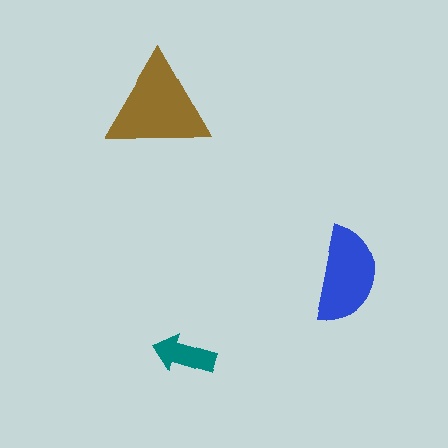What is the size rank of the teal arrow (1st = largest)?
3rd.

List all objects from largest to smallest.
The brown triangle, the blue semicircle, the teal arrow.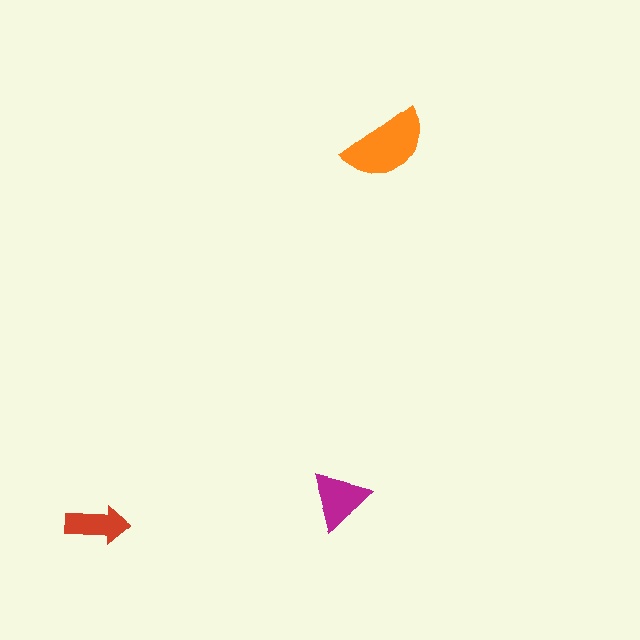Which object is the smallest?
The red arrow.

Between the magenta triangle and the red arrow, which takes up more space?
The magenta triangle.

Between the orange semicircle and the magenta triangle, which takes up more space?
The orange semicircle.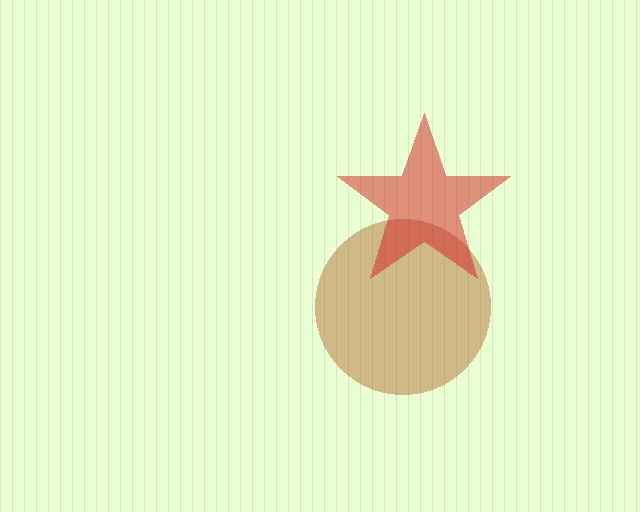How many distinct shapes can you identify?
There are 2 distinct shapes: a brown circle, a red star.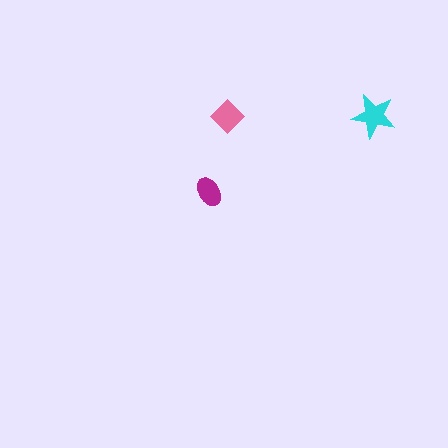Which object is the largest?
The cyan star.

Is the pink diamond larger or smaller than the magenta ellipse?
Larger.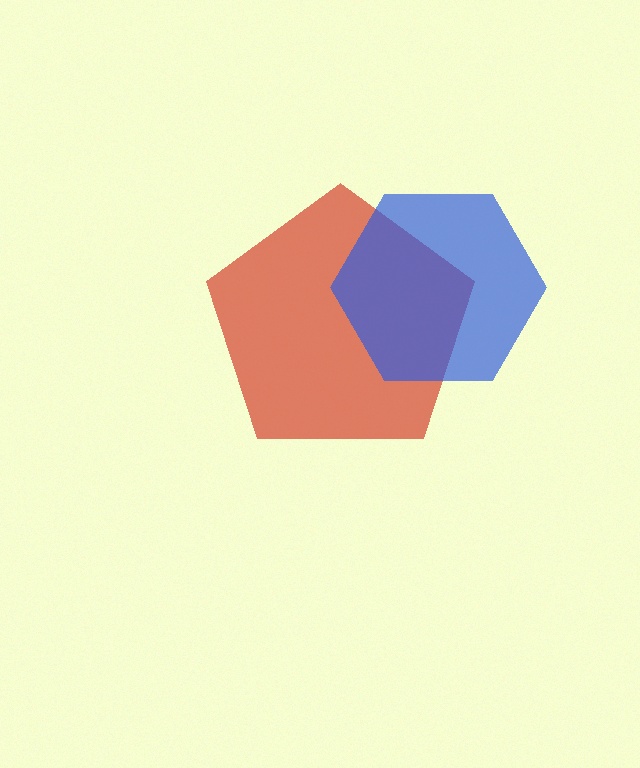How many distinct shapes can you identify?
There are 2 distinct shapes: a red pentagon, a blue hexagon.